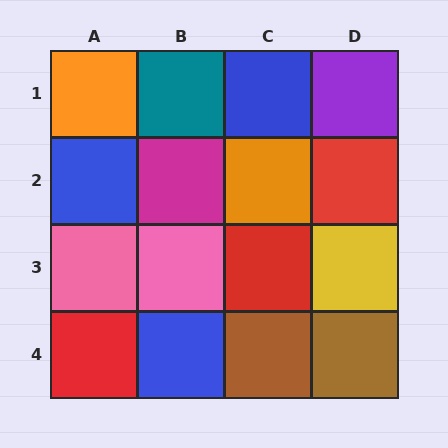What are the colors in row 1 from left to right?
Orange, teal, blue, purple.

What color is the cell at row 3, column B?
Pink.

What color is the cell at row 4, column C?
Brown.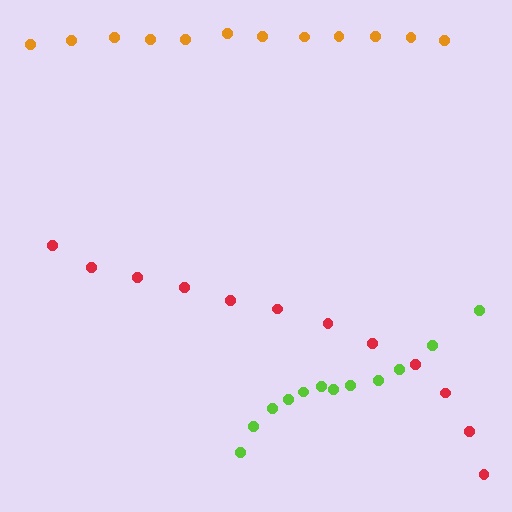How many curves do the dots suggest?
There are 3 distinct paths.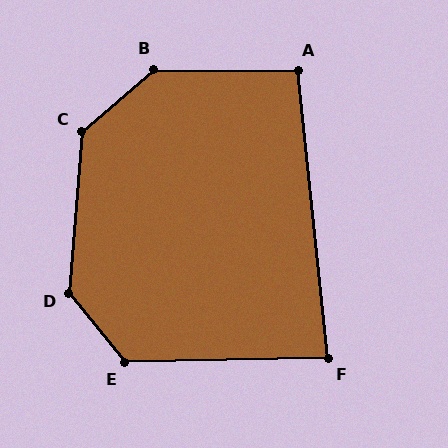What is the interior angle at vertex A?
Approximately 97 degrees (obtuse).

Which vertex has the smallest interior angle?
F, at approximately 85 degrees.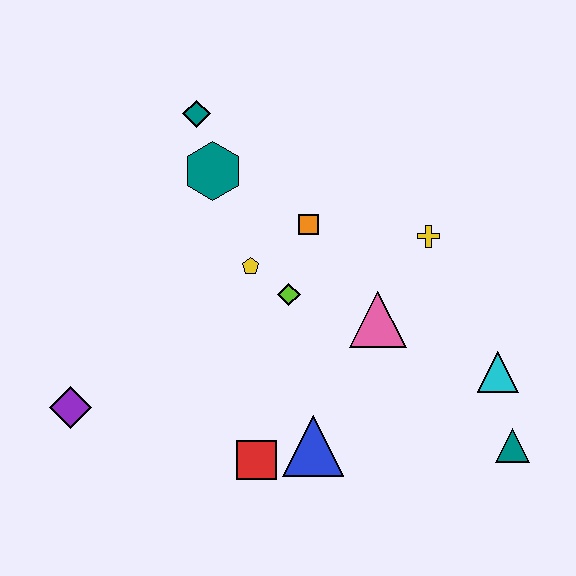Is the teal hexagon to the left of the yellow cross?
Yes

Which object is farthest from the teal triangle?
The teal diamond is farthest from the teal triangle.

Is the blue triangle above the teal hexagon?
No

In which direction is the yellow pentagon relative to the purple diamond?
The yellow pentagon is to the right of the purple diamond.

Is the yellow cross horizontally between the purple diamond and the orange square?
No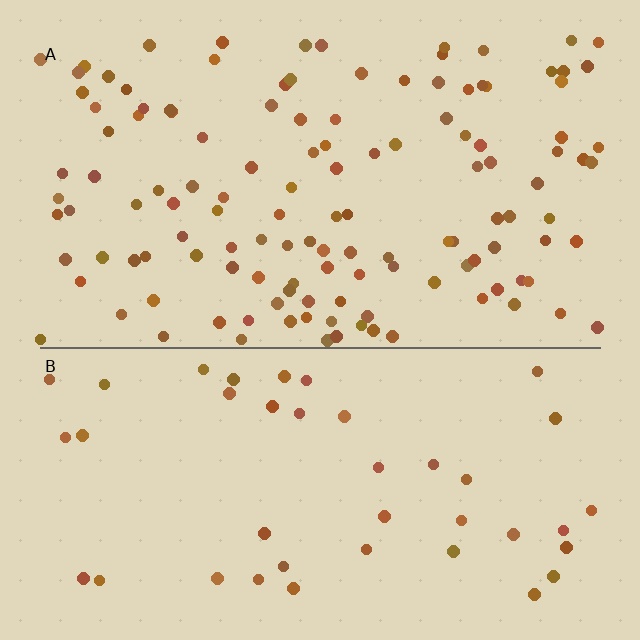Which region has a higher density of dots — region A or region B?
A (the top).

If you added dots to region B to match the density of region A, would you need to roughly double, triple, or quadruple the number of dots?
Approximately triple.